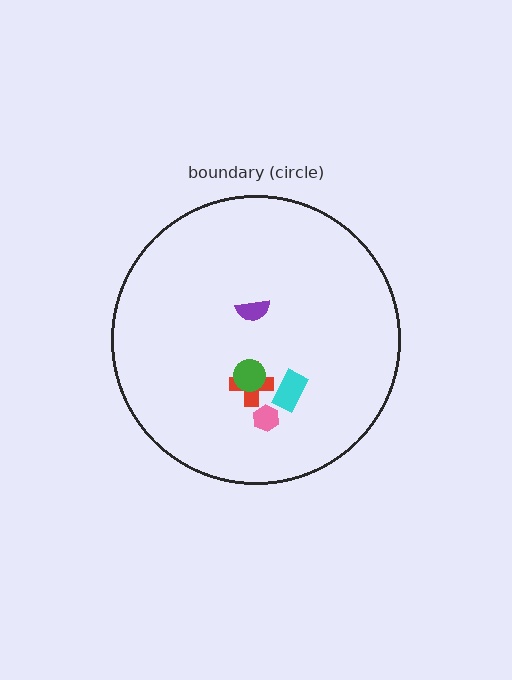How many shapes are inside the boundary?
5 inside, 0 outside.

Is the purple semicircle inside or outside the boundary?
Inside.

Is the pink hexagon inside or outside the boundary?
Inside.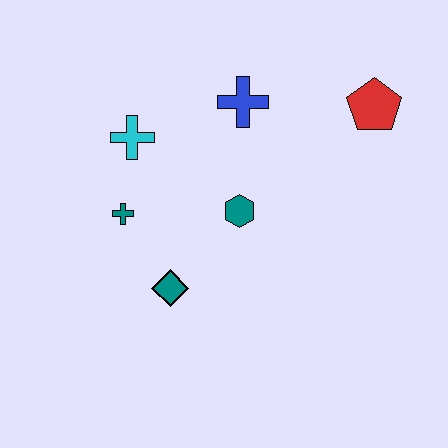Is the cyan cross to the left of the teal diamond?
Yes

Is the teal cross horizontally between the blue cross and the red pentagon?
No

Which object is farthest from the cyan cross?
The red pentagon is farthest from the cyan cross.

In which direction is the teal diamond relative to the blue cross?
The teal diamond is below the blue cross.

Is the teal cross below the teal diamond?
No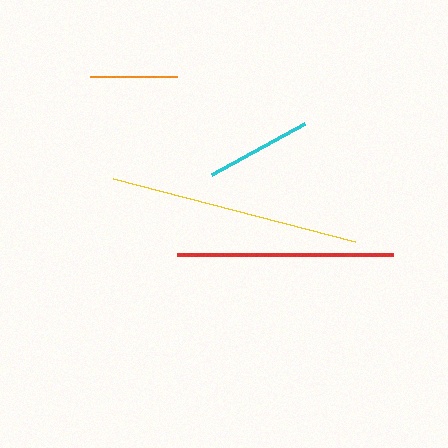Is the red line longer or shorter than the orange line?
The red line is longer than the orange line.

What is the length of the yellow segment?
The yellow segment is approximately 250 pixels long.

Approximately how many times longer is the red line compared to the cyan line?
The red line is approximately 2.0 times the length of the cyan line.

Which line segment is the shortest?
The orange line is the shortest at approximately 87 pixels.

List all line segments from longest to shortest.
From longest to shortest: yellow, red, cyan, orange.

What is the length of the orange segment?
The orange segment is approximately 87 pixels long.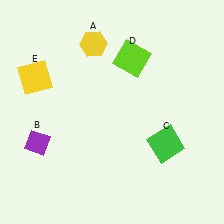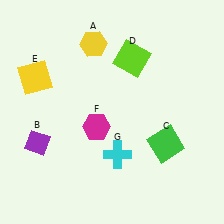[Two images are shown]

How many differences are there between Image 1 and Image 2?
There are 2 differences between the two images.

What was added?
A magenta hexagon (F), a cyan cross (G) were added in Image 2.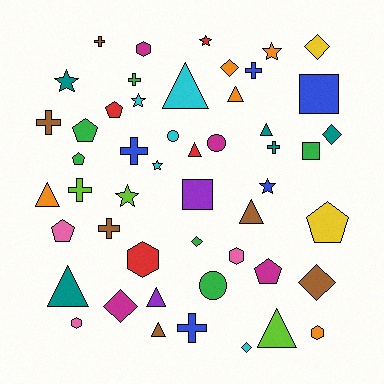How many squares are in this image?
There are 3 squares.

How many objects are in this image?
There are 50 objects.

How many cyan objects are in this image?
There are 5 cyan objects.